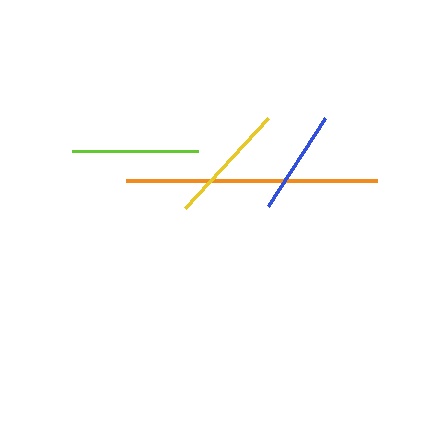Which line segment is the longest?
The orange line is the longest at approximately 252 pixels.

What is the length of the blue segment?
The blue segment is approximately 105 pixels long.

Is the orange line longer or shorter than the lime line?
The orange line is longer than the lime line.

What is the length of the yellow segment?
The yellow segment is approximately 122 pixels long.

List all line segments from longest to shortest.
From longest to shortest: orange, lime, yellow, blue.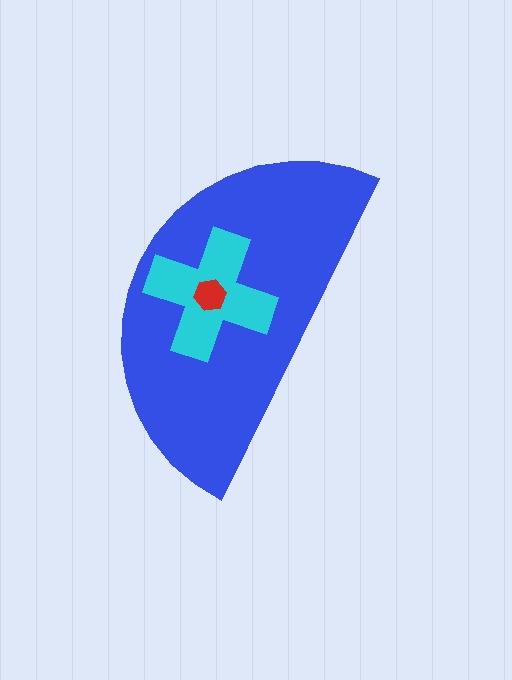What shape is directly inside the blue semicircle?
The cyan cross.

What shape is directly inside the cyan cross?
The red hexagon.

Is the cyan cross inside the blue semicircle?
Yes.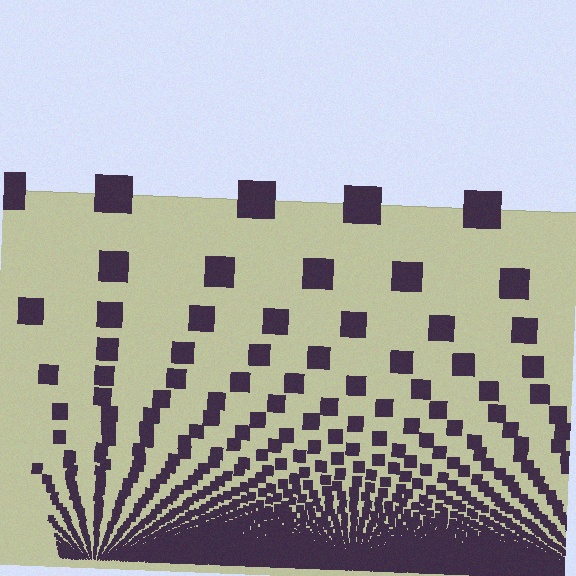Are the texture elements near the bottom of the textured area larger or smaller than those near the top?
Smaller. The gradient is inverted — elements near the bottom are smaller and denser.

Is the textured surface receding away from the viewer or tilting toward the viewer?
The surface appears to tilt toward the viewer. Texture elements get larger and sparser toward the top.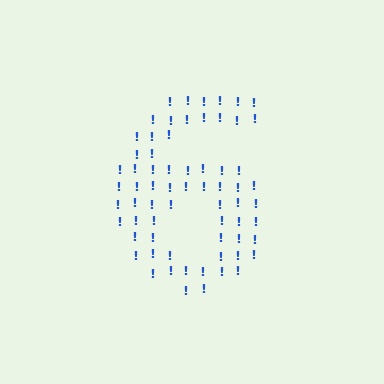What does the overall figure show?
The overall figure shows the digit 6.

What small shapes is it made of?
It is made of small exclamation marks.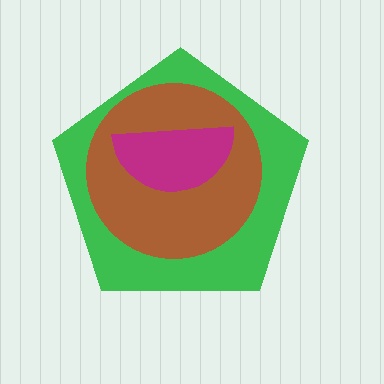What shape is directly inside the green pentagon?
The brown circle.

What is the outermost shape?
The green pentagon.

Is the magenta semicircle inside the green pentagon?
Yes.